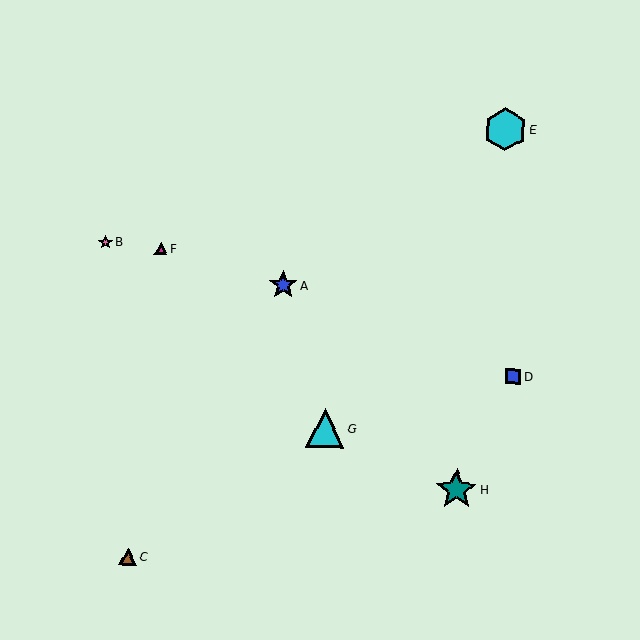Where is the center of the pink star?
The center of the pink star is at (105, 242).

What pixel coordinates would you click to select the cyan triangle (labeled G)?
Click at (325, 428) to select the cyan triangle G.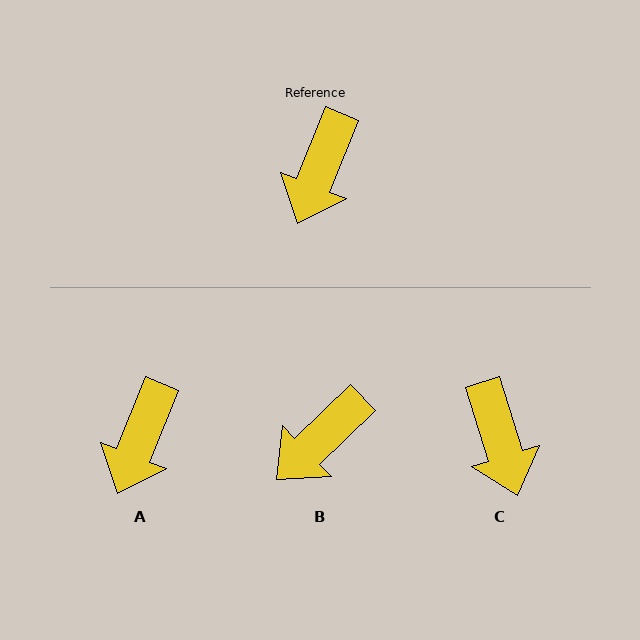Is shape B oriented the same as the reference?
No, it is off by about 25 degrees.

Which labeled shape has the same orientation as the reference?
A.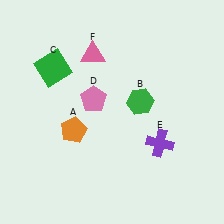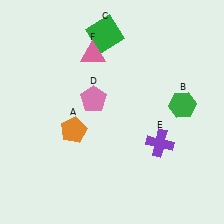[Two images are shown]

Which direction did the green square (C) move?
The green square (C) moved right.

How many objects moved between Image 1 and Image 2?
2 objects moved between the two images.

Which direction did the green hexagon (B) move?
The green hexagon (B) moved right.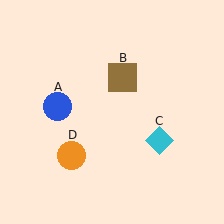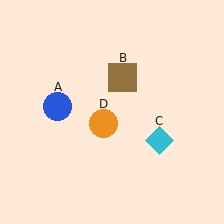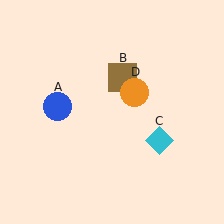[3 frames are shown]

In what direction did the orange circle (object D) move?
The orange circle (object D) moved up and to the right.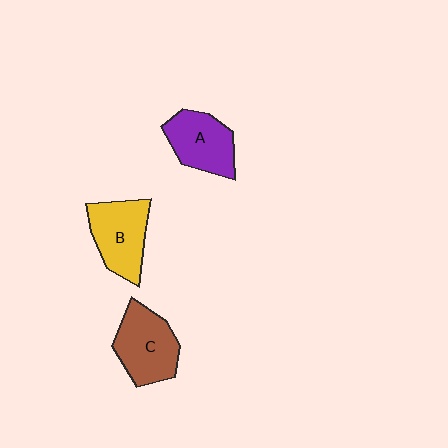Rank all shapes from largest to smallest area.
From largest to smallest: C (brown), B (yellow), A (purple).